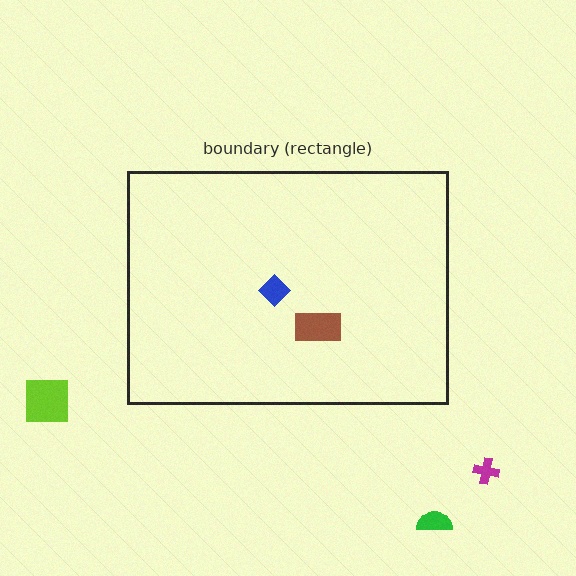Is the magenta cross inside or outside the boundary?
Outside.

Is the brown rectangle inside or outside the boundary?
Inside.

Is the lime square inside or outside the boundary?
Outside.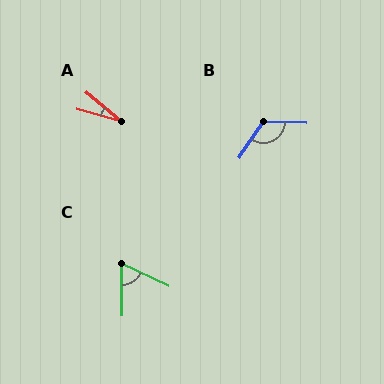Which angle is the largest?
B, at approximately 122 degrees.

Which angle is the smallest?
A, at approximately 24 degrees.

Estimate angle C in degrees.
Approximately 63 degrees.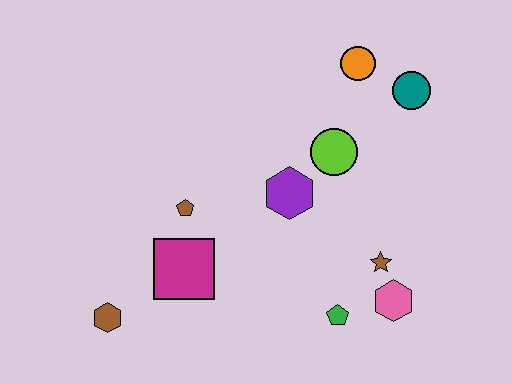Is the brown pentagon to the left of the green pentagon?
Yes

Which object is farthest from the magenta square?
The teal circle is farthest from the magenta square.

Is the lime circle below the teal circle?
Yes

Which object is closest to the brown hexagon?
The magenta square is closest to the brown hexagon.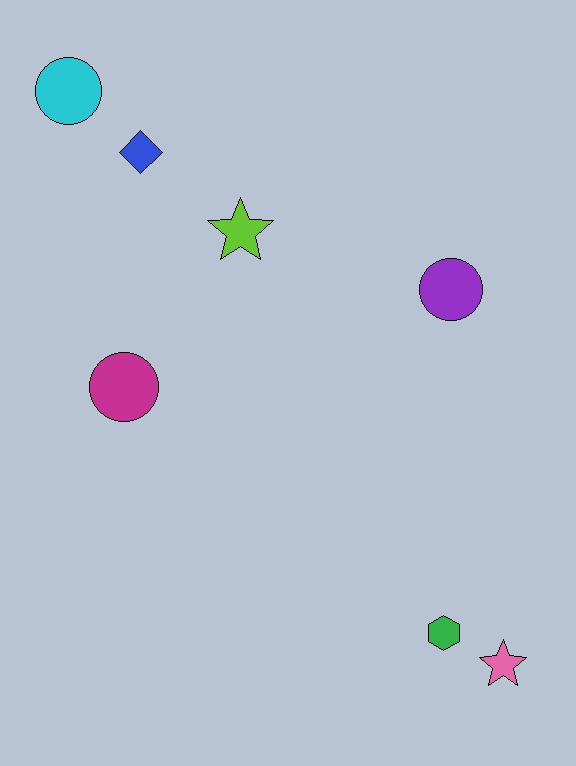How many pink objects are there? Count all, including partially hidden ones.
There is 1 pink object.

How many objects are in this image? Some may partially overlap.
There are 7 objects.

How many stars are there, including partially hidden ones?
There are 2 stars.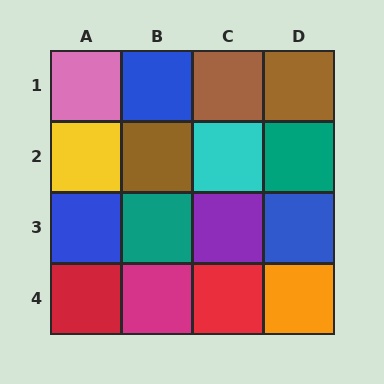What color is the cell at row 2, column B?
Brown.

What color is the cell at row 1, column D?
Brown.